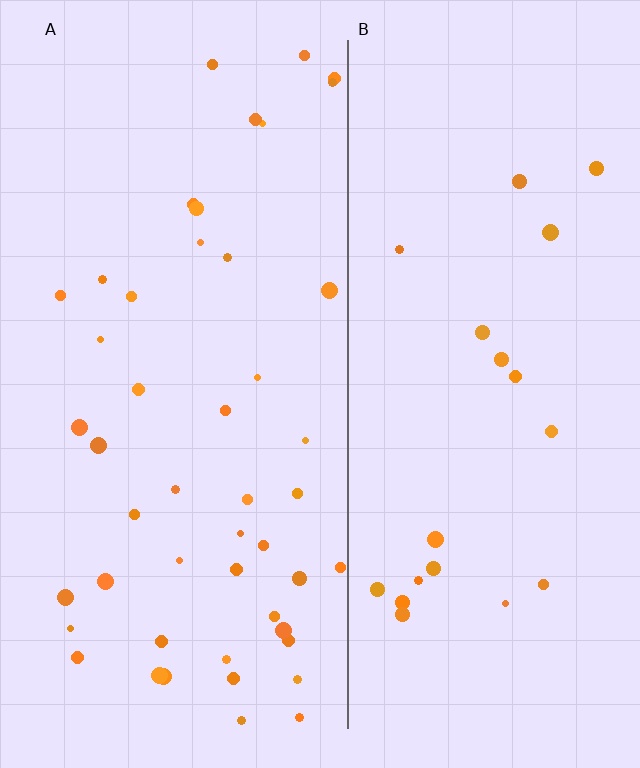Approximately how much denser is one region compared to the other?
Approximately 2.3× — region A over region B.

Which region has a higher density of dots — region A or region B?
A (the left).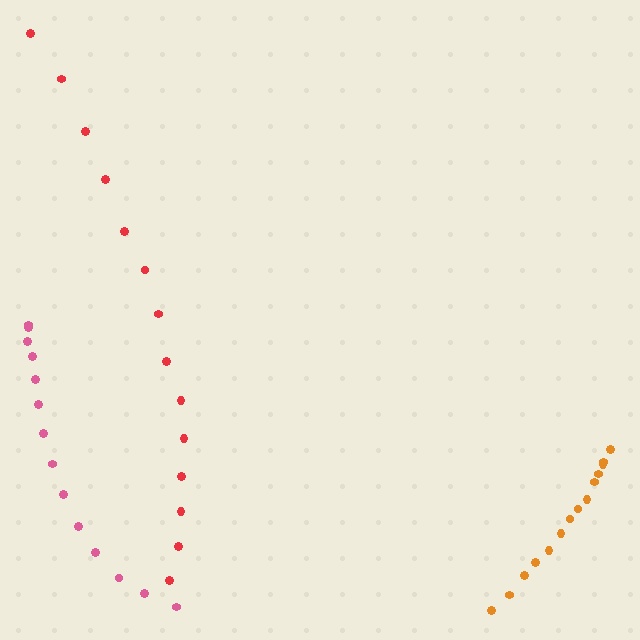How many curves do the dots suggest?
There are 3 distinct paths.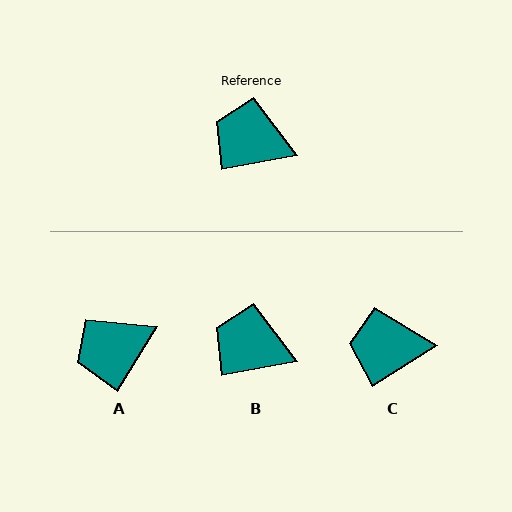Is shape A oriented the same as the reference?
No, it is off by about 47 degrees.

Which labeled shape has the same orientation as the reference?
B.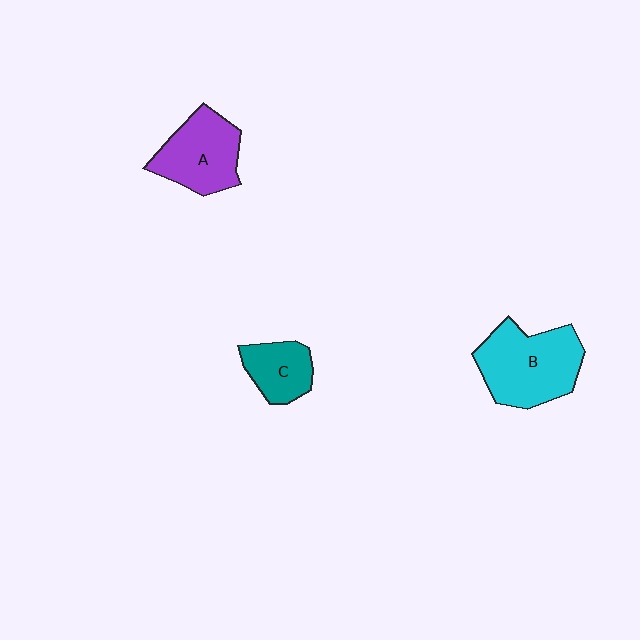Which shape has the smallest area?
Shape C (teal).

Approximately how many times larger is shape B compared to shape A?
Approximately 1.3 times.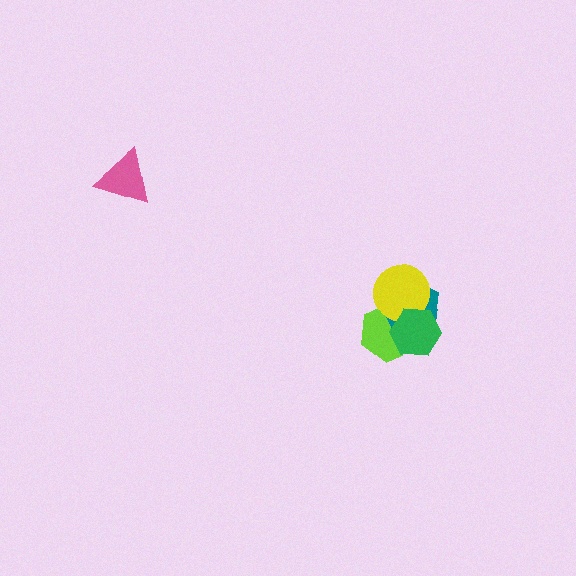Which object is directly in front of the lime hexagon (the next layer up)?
The teal pentagon is directly in front of the lime hexagon.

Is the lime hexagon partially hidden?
Yes, it is partially covered by another shape.